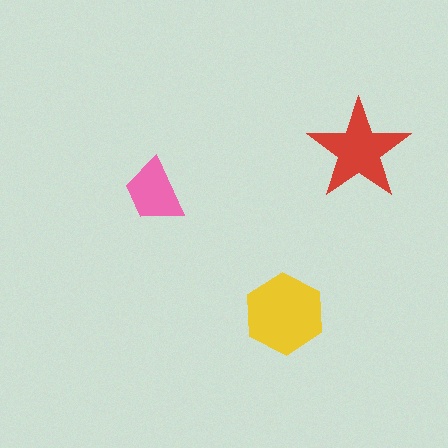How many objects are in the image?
There are 3 objects in the image.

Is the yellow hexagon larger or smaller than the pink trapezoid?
Larger.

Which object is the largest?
The yellow hexagon.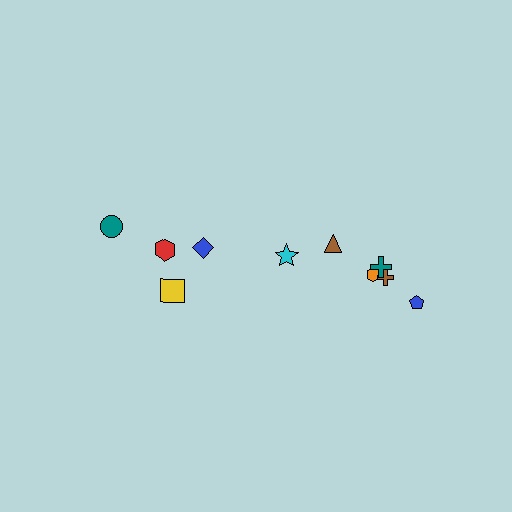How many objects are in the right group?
There are 6 objects.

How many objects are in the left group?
There are 4 objects.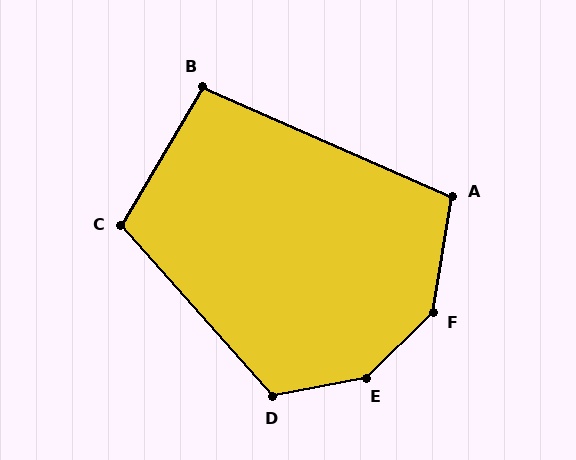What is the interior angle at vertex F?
Approximately 143 degrees (obtuse).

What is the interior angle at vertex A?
Approximately 105 degrees (obtuse).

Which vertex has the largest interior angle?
E, at approximately 147 degrees.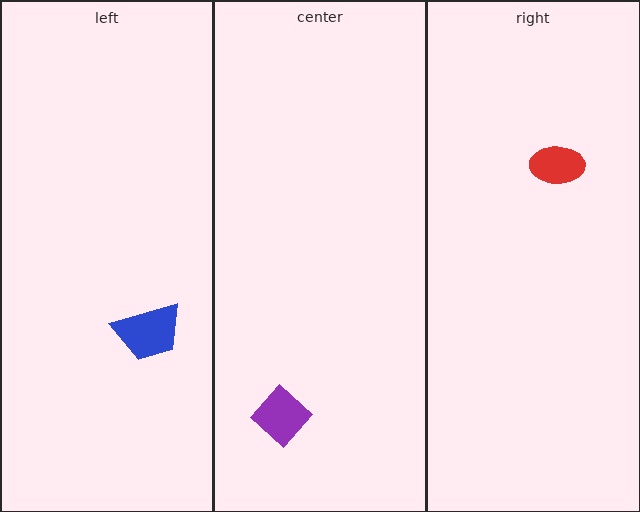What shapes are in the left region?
The blue trapezoid.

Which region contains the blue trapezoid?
The left region.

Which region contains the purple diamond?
The center region.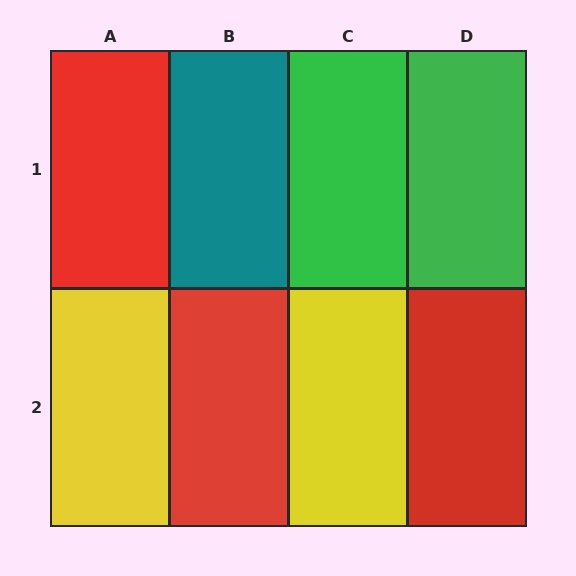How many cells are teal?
1 cell is teal.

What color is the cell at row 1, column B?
Teal.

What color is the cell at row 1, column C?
Green.